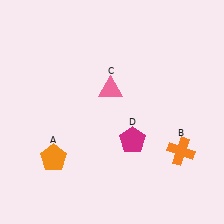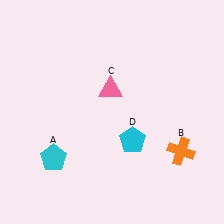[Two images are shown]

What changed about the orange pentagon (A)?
In Image 1, A is orange. In Image 2, it changed to cyan.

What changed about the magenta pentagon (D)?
In Image 1, D is magenta. In Image 2, it changed to cyan.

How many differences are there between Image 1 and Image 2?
There are 2 differences between the two images.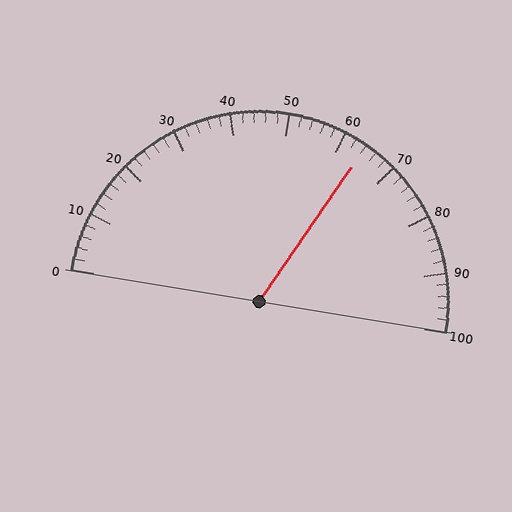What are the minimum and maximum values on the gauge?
The gauge ranges from 0 to 100.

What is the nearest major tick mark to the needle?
The nearest major tick mark is 60.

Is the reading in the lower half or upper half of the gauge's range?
The reading is in the upper half of the range (0 to 100).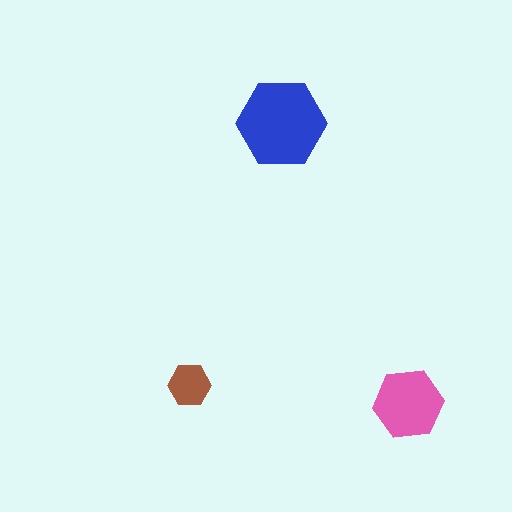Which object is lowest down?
The pink hexagon is bottommost.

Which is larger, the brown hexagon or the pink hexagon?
The pink one.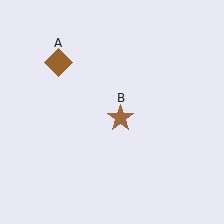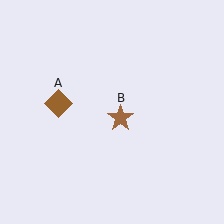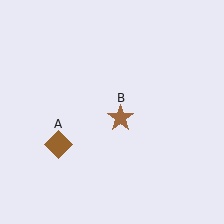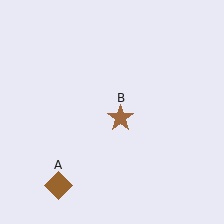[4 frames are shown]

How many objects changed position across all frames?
1 object changed position: brown diamond (object A).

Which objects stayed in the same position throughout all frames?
Brown star (object B) remained stationary.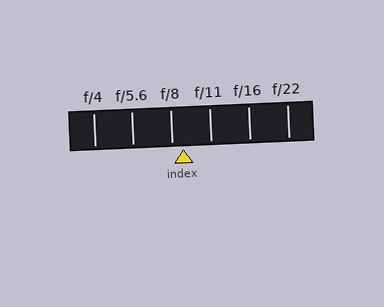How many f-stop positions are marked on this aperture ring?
There are 6 f-stop positions marked.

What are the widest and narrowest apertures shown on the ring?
The widest aperture shown is f/4 and the narrowest is f/22.